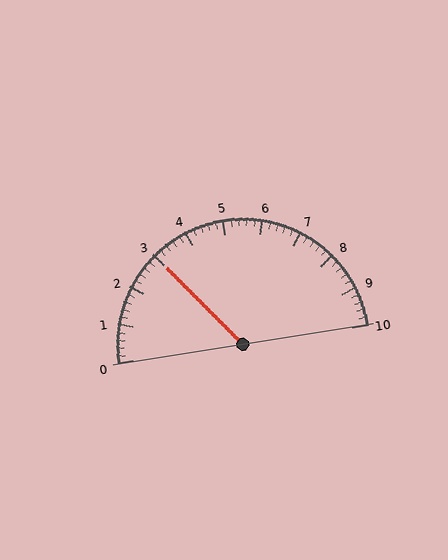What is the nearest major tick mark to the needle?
The nearest major tick mark is 3.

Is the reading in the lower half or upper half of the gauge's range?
The reading is in the lower half of the range (0 to 10).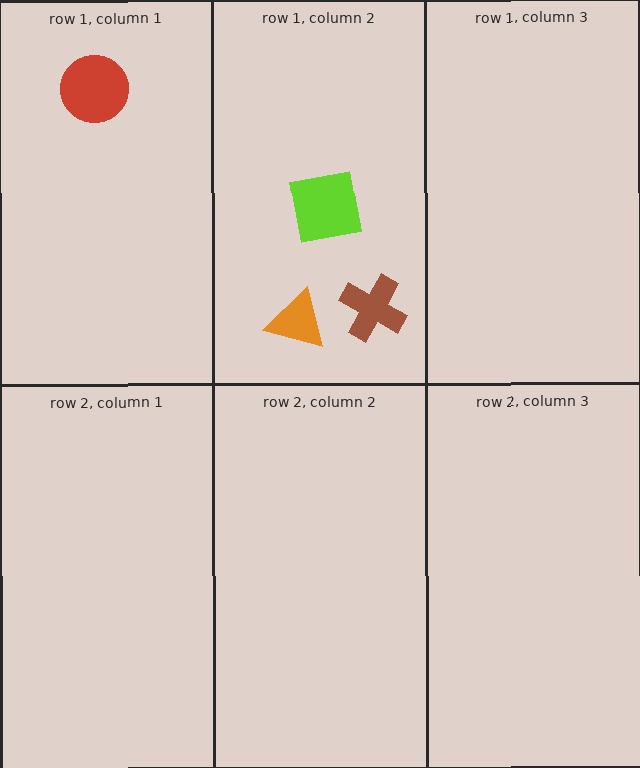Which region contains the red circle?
The row 1, column 1 region.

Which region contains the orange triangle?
The row 1, column 2 region.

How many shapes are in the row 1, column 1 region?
1.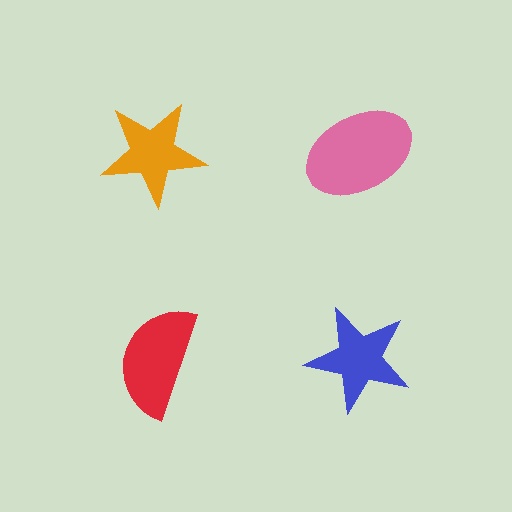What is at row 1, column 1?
An orange star.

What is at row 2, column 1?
A red semicircle.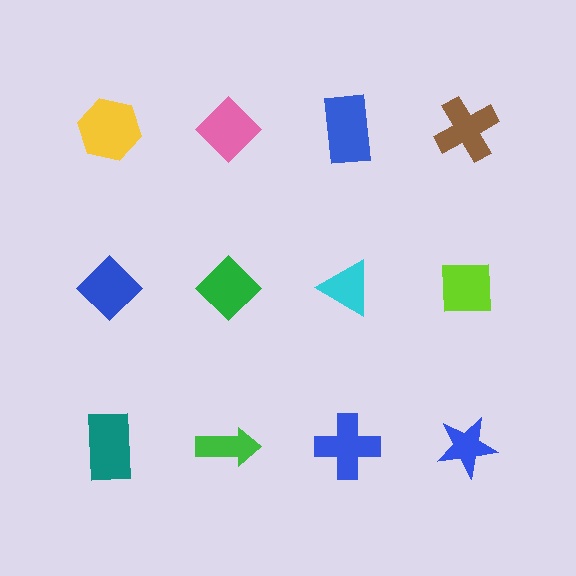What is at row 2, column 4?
A lime square.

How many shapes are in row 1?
4 shapes.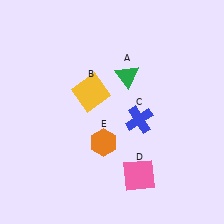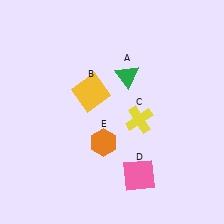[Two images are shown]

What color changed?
The cross (C) changed from blue in Image 1 to yellow in Image 2.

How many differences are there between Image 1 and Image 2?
There is 1 difference between the two images.